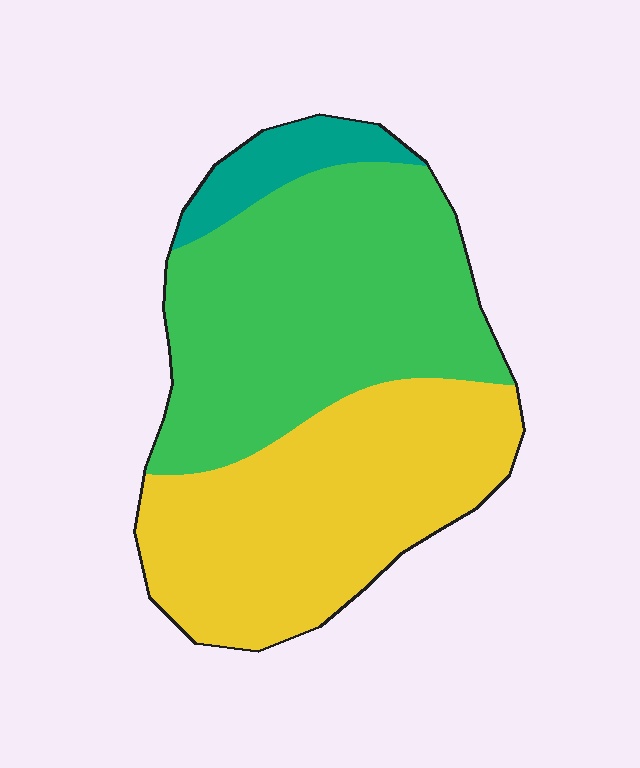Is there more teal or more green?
Green.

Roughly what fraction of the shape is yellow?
Yellow takes up about two fifths (2/5) of the shape.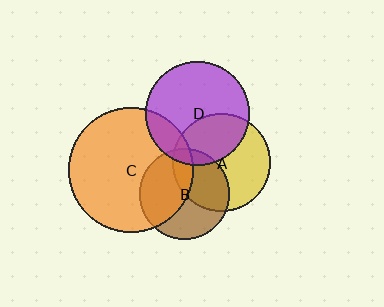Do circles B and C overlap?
Yes.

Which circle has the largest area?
Circle C (orange).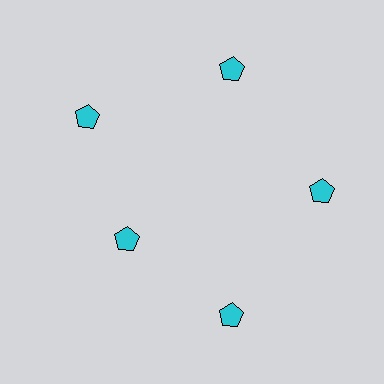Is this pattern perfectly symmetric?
No. The 5 cyan pentagons are arranged in a ring, but one element near the 8 o'clock position is pulled inward toward the center, breaking the 5-fold rotational symmetry.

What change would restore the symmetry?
The symmetry would be restored by moving it outward, back onto the ring so that all 5 pentagons sit at equal angles and equal distance from the center.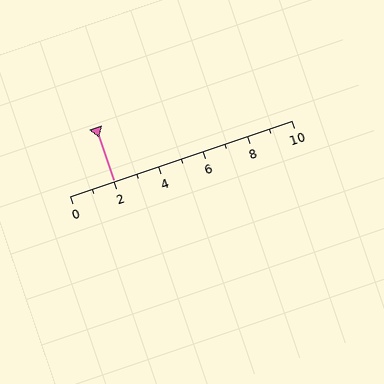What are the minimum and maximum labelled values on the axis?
The axis runs from 0 to 10.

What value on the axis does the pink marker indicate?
The marker indicates approximately 2.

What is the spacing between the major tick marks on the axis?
The major ticks are spaced 2 apart.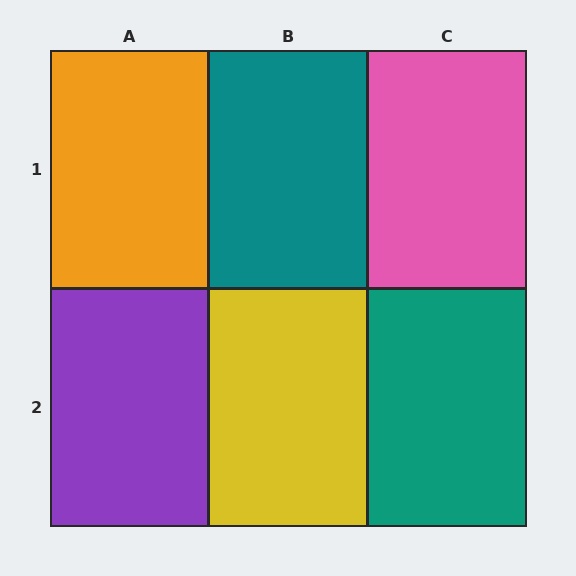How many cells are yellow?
1 cell is yellow.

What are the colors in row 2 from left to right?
Purple, yellow, teal.